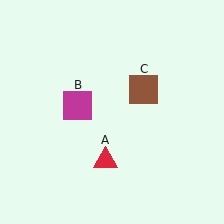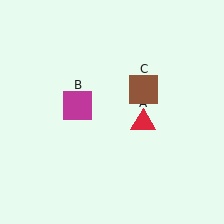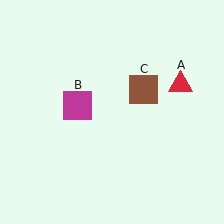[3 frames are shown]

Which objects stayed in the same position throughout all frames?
Magenta square (object B) and brown square (object C) remained stationary.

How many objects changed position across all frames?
1 object changed position: red triangle (object A).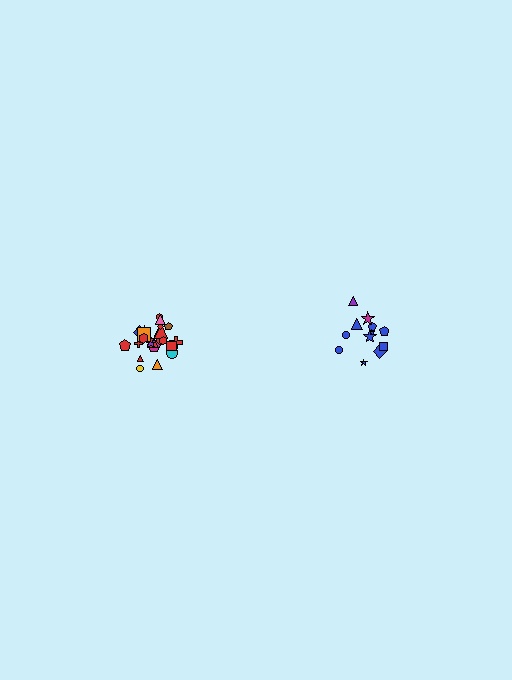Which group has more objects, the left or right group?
The left group.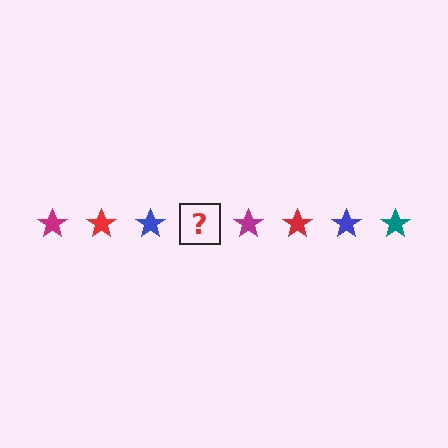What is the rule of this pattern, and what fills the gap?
The rule is that the pattern cycles through magenta, red, blue, teal stars. The gap should be filled with a teal star.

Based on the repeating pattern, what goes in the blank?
The blank should be a teal star.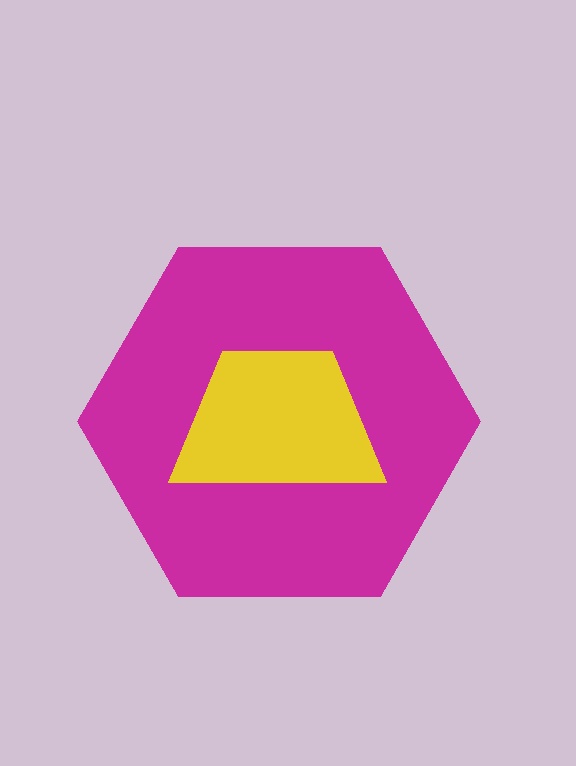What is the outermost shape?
The magenta hexagon.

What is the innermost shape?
The yellow trapezoid.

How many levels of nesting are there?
2.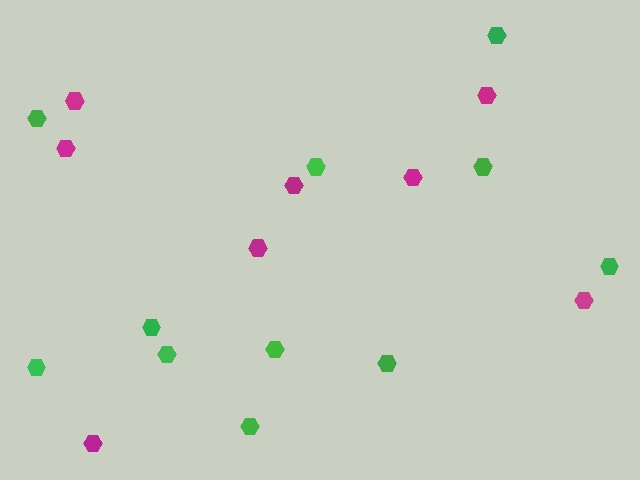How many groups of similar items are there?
There are 2 groups: one group of magenta hexagons (8) and one group of green hexagons (11).